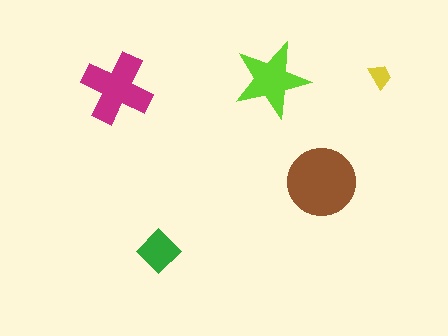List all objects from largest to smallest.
The brown circle, the magenta cross, the lime star, the green diamond, the yellow trapezoid.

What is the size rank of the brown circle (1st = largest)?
1st.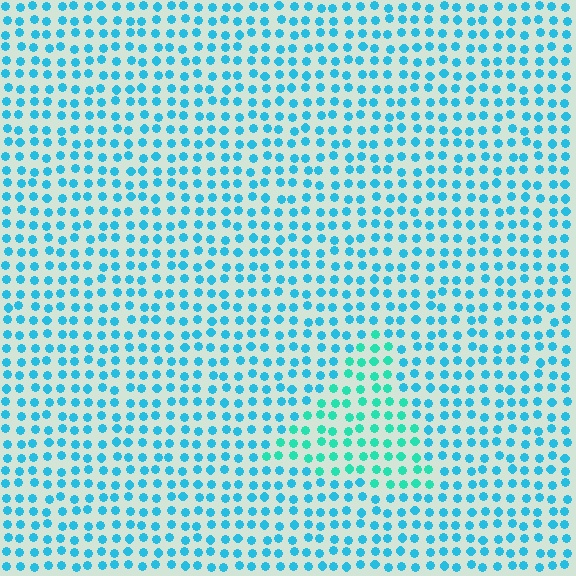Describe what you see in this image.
The image is filled with small cyan elements in a uniform arrangement. A triangle-shaped region is visible where the elements are tinted to a slightly different hue, forming a subtle color boundary.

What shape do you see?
I see a triangle.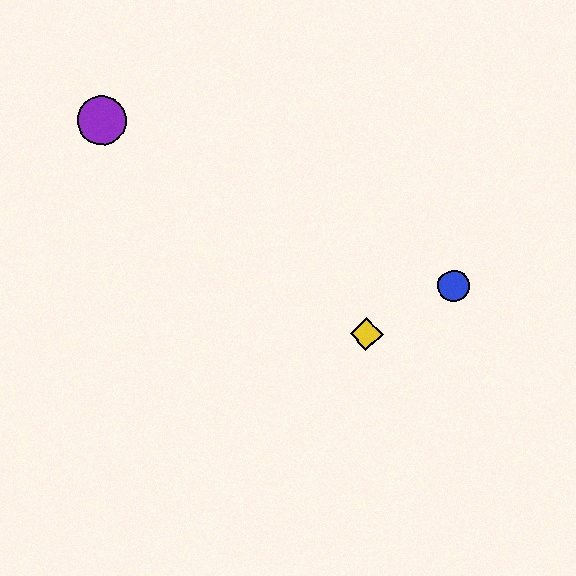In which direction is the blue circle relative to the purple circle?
The blue circle is to the right of the purple circle.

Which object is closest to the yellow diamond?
The blue circle is closest to the yellow diamond.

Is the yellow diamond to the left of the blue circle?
Yes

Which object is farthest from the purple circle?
The blue circle is farthest from the purple circle.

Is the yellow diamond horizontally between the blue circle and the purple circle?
Yes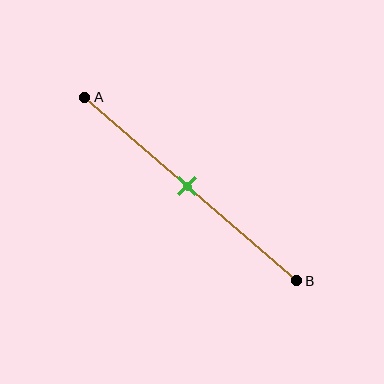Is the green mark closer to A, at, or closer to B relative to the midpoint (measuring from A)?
The green mark is approximately at the midpoint of segment AB.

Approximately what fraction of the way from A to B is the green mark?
The green mark is approximately 50% of the way from A to B.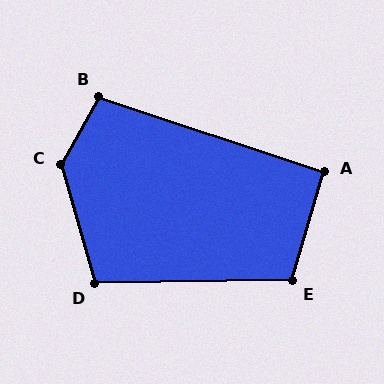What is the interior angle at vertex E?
Approximately 107 degrees (obtuse).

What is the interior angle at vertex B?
Approximately 100 degrees (obtuse).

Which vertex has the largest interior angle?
C, at approximately 136 degrees.